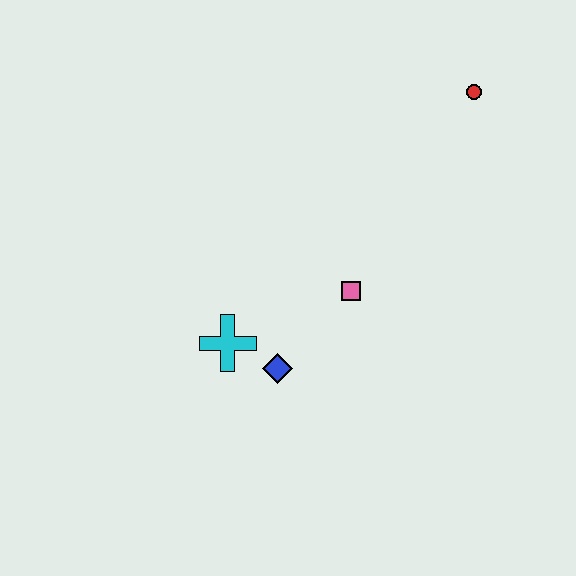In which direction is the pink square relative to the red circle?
The pink square is below the red circle.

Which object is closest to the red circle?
The pink square is closest to the red circle.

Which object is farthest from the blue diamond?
The red circle is farthest from the blue diamond.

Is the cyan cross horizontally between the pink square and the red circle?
No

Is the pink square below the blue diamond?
No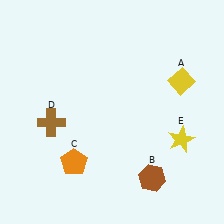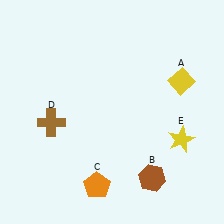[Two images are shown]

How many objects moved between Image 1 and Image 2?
1 object moved between the two images.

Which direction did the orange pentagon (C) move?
The orange pentagon (C) moved down.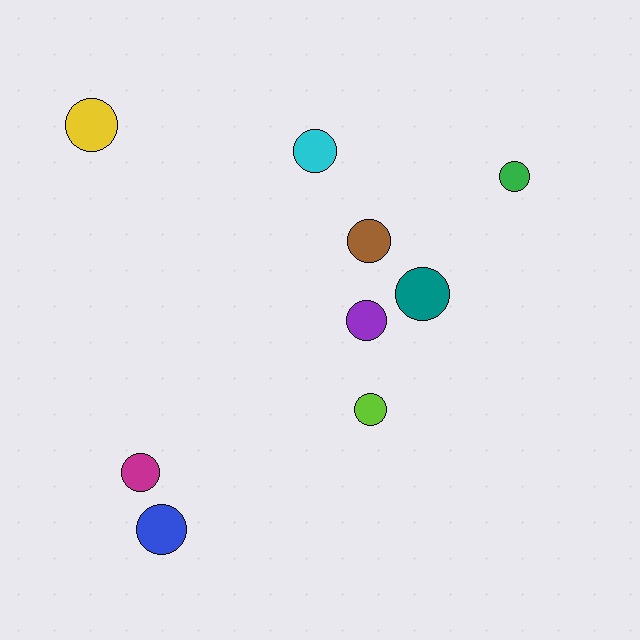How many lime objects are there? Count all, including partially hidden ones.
There is 1 lime object.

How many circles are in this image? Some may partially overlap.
There are 9 circles.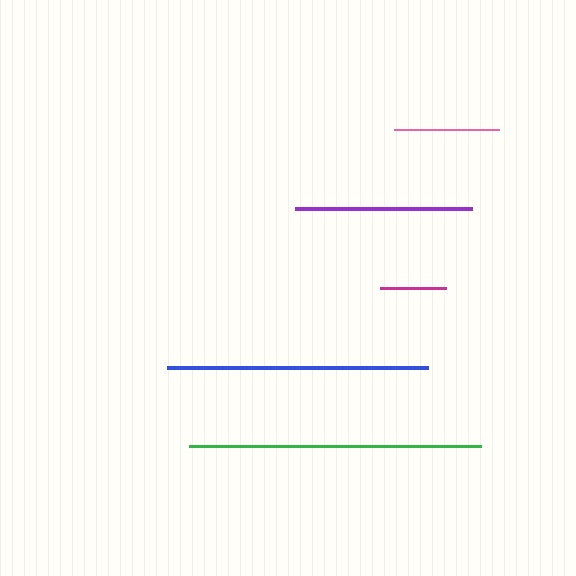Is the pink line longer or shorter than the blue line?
The blue line is longer than the pink line.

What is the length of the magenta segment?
The magenta segment is approximately 66 pixels long.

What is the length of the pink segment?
The pink segment is approximately 105 pixels long.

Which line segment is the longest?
The green line is the longest at approximately 292 pixels.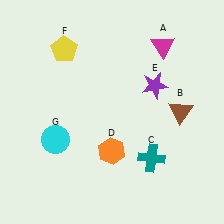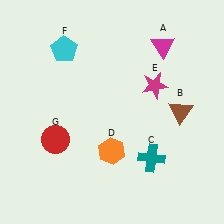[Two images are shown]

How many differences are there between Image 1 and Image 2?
There are 3 differences between the two images.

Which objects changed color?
E changed from purple to magenta. F changed from yellow to cyan. G changed from cyan to red.